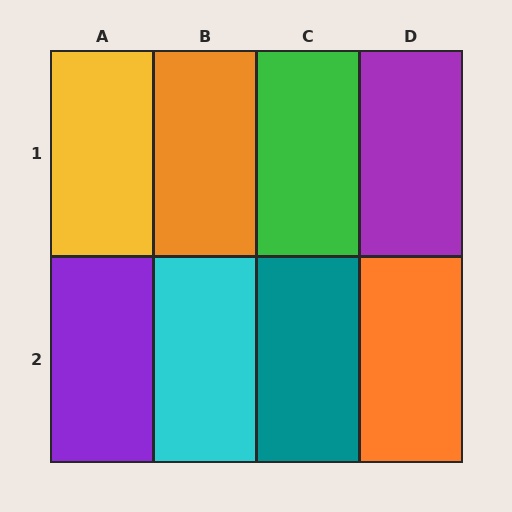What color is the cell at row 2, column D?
Orange.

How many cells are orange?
2 cells are orange.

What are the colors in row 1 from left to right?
Yellow, orange, green, purple.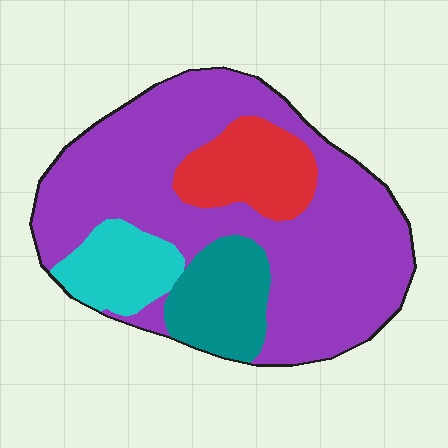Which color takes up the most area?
Purple, at roughly 65%.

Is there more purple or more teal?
Purple.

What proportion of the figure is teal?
Teal takes up less than a quarter of the figure.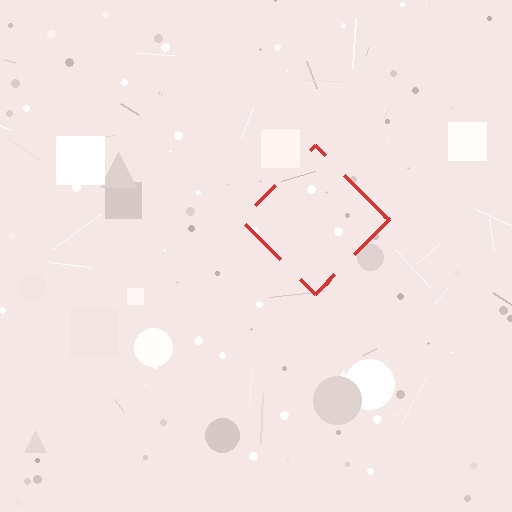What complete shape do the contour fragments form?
The contour fragments form a diamond.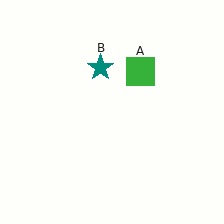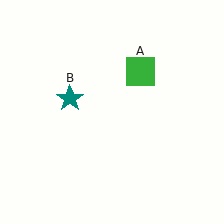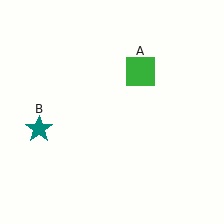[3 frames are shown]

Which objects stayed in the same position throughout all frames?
Green square (object A) remained stationary.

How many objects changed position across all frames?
1 object changed position: teal star (object B).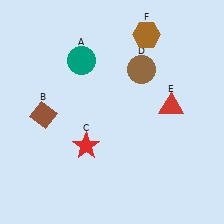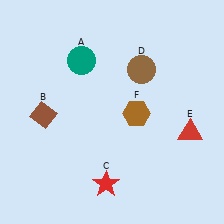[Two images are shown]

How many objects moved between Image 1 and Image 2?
3 objects moved between the two images.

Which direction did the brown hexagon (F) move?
The brown hexagon (F) moved down.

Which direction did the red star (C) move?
The red star (C) moved down.